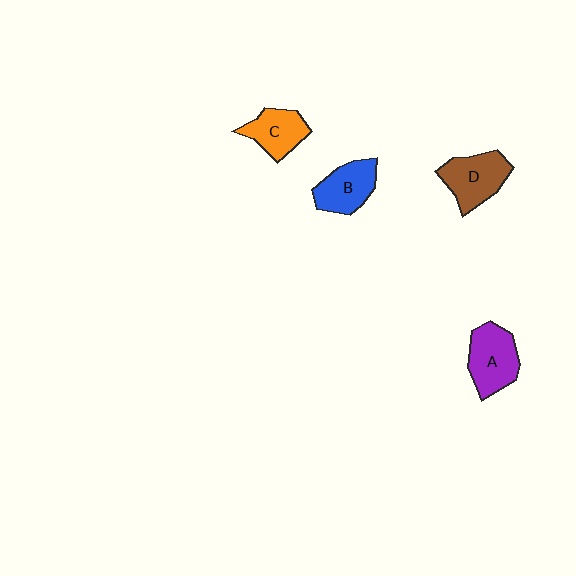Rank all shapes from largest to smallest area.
From largest to smallest: A (purple), D (brown), B (blue), C (orange).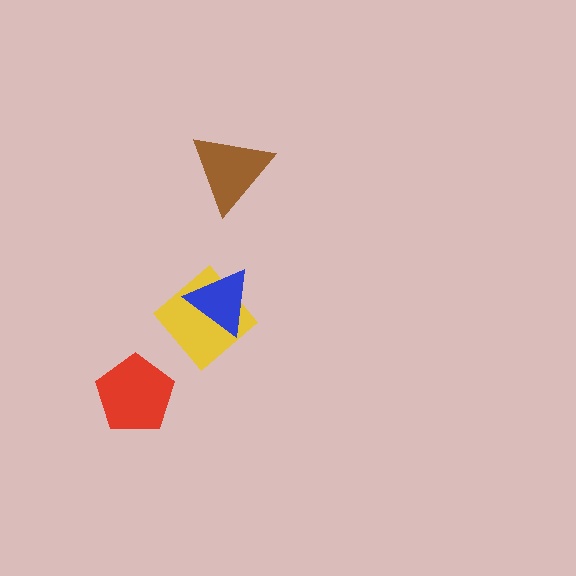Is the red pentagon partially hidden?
No, no other shape covers it.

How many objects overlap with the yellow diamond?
1 object overlaps with the yellow diamond.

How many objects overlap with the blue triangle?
1 object overlaps with the blue triangle.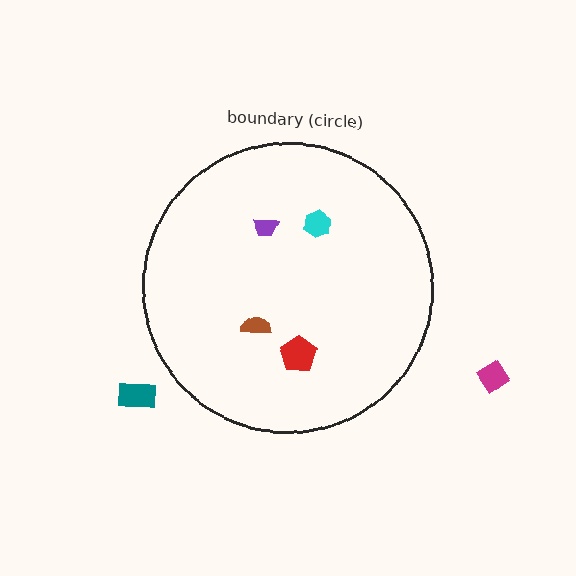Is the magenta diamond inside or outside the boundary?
Outside.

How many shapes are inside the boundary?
4 inside, 2 outside.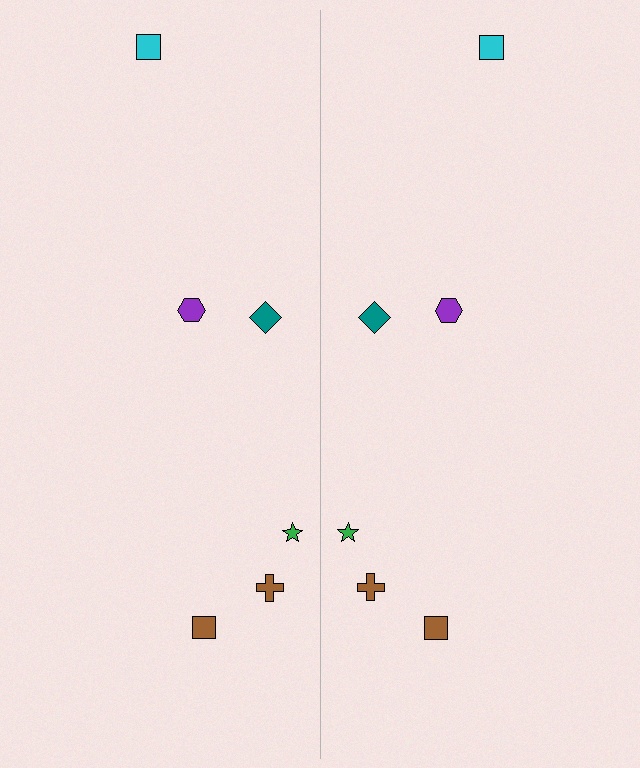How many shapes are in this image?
There are 12 shapes in this image.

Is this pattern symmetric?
Yes, this pattern has bilateral (reflection) symmetry.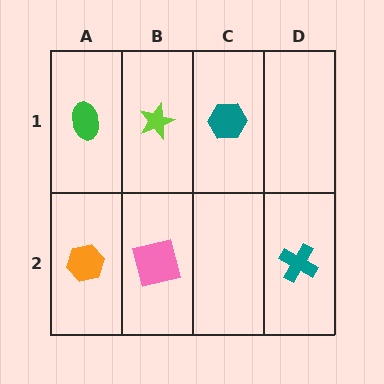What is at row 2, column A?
An orange hexagon.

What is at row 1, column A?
A green ellipse.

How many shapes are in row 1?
3 shapes.